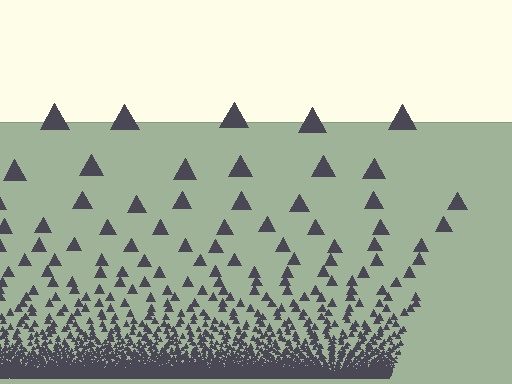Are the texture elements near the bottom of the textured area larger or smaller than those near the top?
Smaller. The gradient is inverted — elements near the bottom are smaller and denser.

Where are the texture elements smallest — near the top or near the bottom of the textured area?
Near the bottom.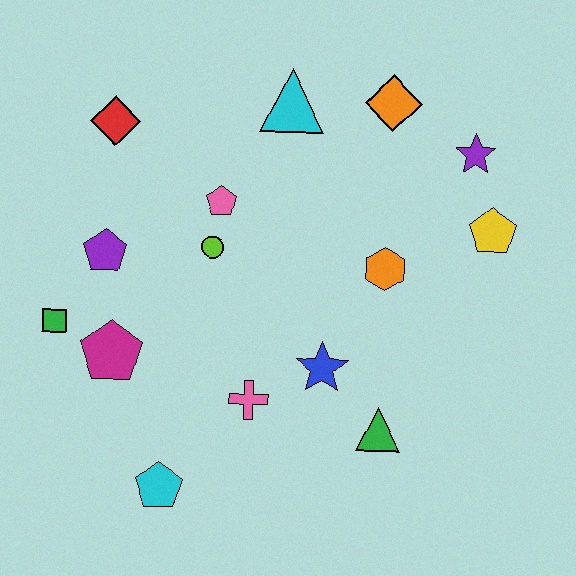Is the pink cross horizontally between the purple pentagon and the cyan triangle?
Yes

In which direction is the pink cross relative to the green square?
The pink cross is to the right of the green square.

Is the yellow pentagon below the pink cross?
No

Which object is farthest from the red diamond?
The green triangle is farthest from the red diamond.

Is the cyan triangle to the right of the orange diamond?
No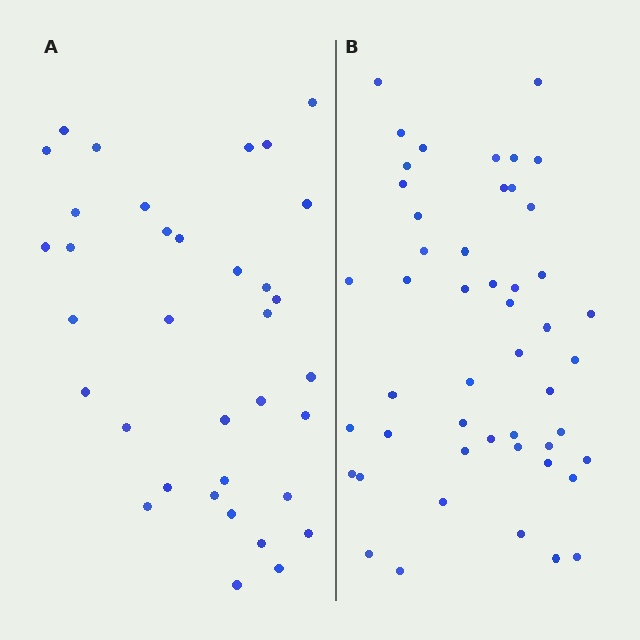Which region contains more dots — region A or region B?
Region B (the right region) has more dots.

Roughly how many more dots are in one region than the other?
Region B has approximately 15 more dots than region A.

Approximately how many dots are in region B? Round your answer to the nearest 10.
About 50 dots. (The exact count is 49, which rounds to 50.)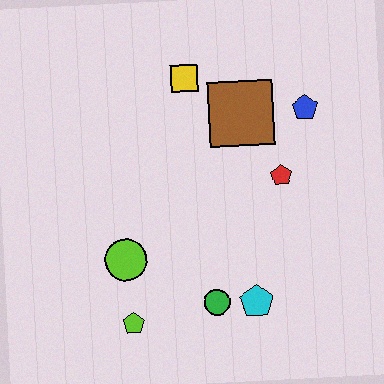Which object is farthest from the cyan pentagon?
The yellow square is farthest from the cyan pentagon.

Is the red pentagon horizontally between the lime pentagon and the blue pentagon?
Yes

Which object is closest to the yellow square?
The brown square is closest to the yellow square.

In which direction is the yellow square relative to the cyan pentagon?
The yellow square is above the cyan pentagon.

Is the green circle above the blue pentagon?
No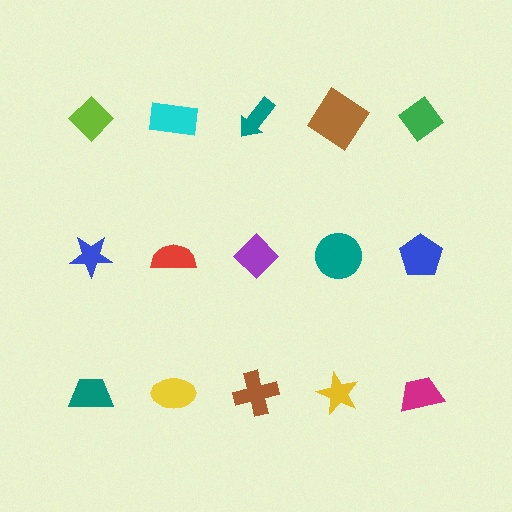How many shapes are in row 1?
5 shapes.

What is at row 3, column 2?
A yellow ellipse.